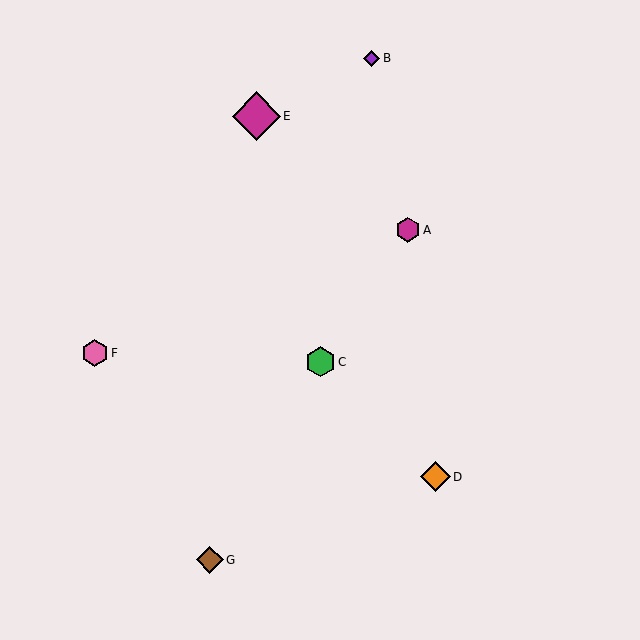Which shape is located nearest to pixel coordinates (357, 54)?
The purple diamond (labeled B) at (372, 58) is nearest to that location.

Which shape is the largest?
The magenta diamond (labeled E) is the largest.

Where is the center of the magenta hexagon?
The center of the magenta hexagon is at (408, 230).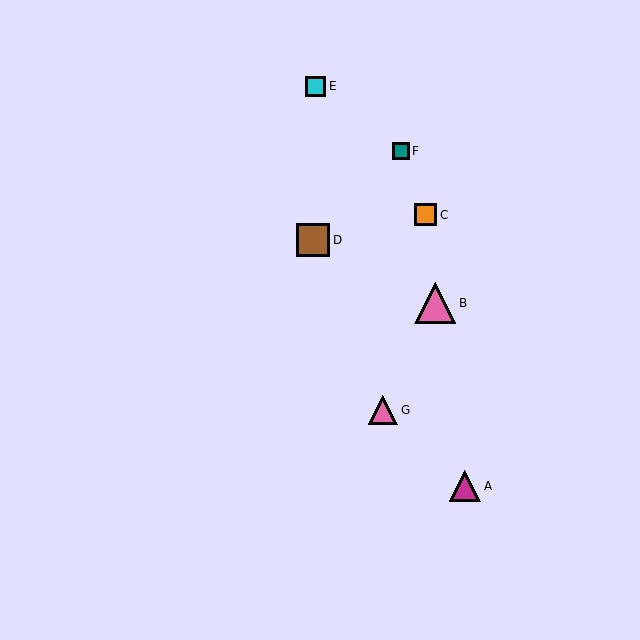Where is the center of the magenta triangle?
The center of the magenta triangle is at (465, 486).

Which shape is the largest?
The pink triangle (labeled B) is the largest.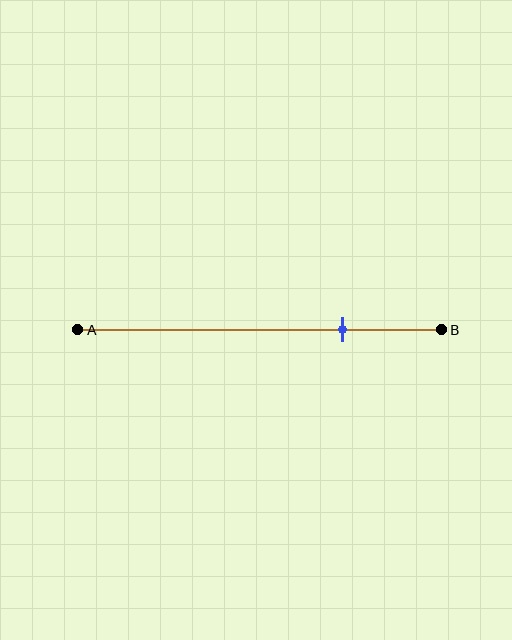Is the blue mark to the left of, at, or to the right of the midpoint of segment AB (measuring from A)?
The blue mark is to the right of the midpoint of segment AB.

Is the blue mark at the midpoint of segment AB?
No, the mark is at about 75% from A, not at the 50% midpoint.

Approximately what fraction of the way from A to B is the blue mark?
The blue mark is approximately 75% of the way from A to B.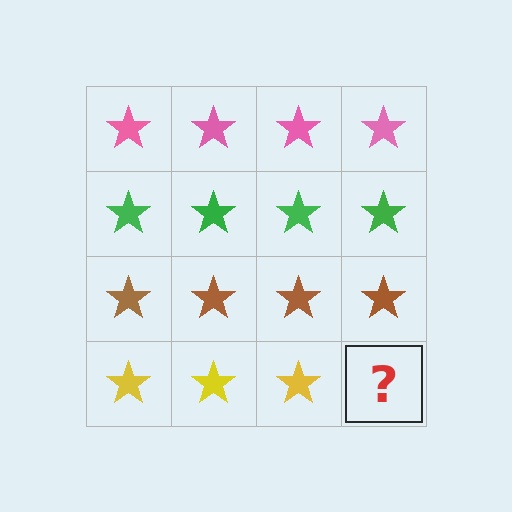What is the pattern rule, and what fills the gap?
The rule is that each row has a consistent color. The gap should be filled with a yellow star.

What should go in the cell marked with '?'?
The missing cell should contain a yellow star.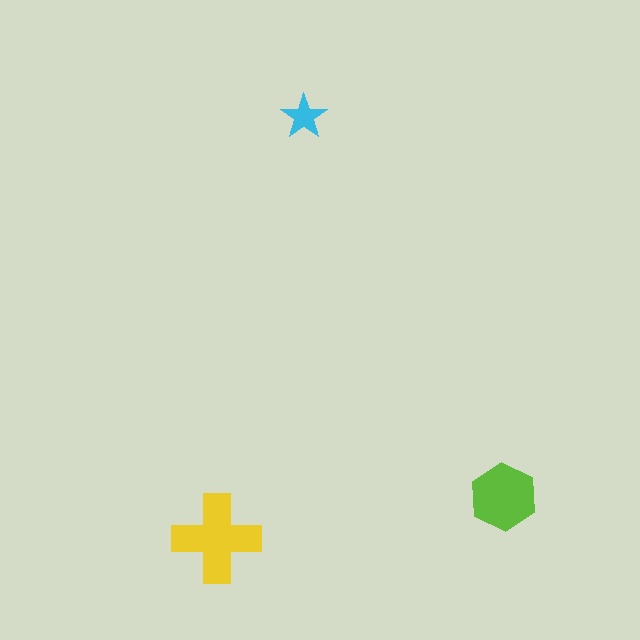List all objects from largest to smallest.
The yellow cross, the lime hexagon, the cyan star.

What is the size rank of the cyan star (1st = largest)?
3rd.